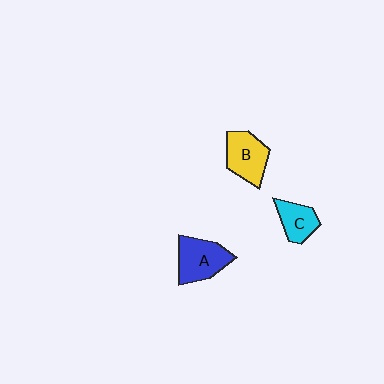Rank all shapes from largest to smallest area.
From largest to smallest: A (blue), B (yellow), C (cyan).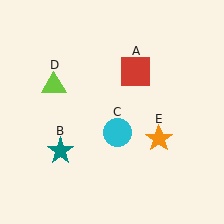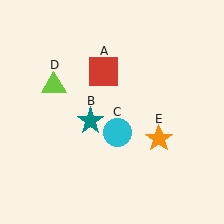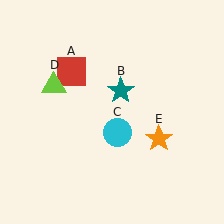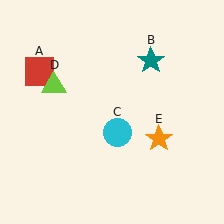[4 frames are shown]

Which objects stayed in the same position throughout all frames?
Cyan circle (object C) and lime triangle (object D) and orange star (object E) remained stationary.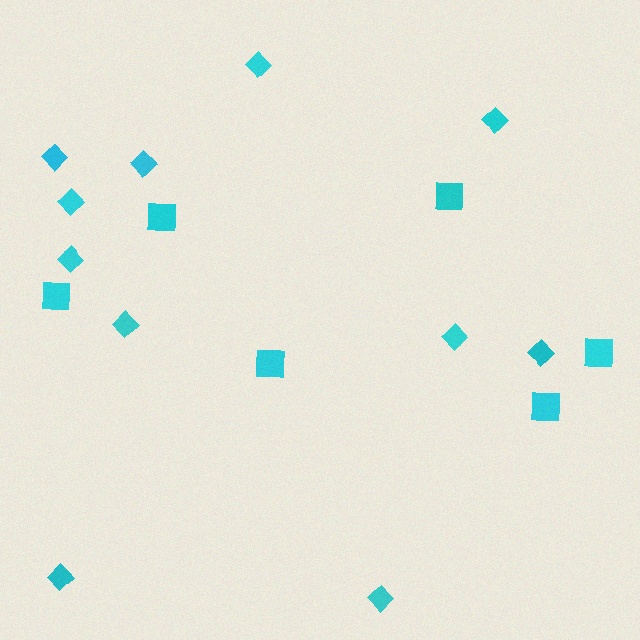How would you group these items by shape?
There are 2 groups: one group of diamonds (11) and one group of squares (6).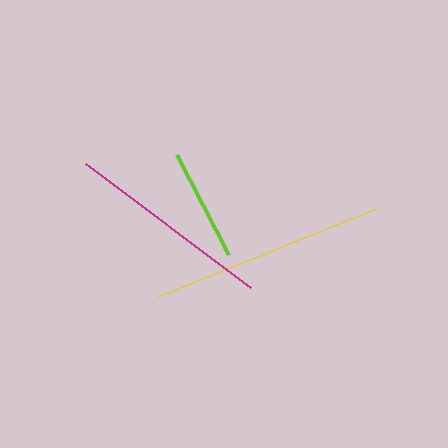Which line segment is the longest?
The yellow line is the longest at approximately 236 pixels.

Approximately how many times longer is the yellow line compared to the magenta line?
The yellow line is approximately 1.1 times the length of the magenta line.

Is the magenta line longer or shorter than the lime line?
The magenta line is longer than the lime line.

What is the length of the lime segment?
The lime segment is approximately 112 pixels long.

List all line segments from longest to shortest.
From longest to shortest: yellow, magenta, lime.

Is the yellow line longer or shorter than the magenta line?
The yellow line is longer than the magenta line.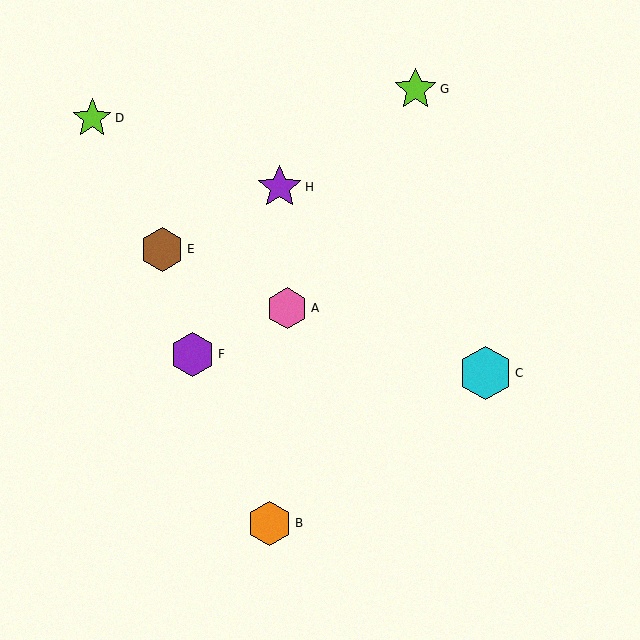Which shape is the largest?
The cyan hexagon (labeled C) is the largest.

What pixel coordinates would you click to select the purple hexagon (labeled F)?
Click at (193, 354) to select the purple hexagon F.